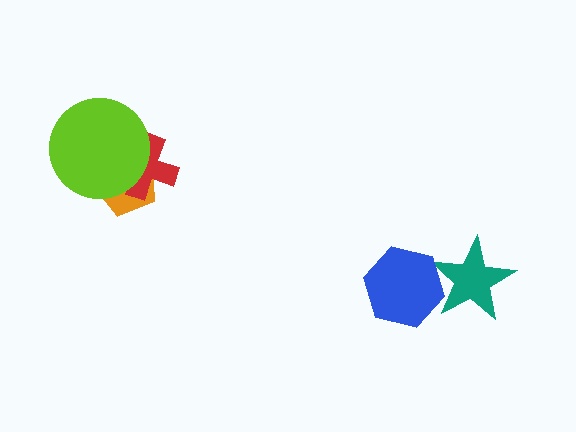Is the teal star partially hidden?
Yes, it is partially covered by another shape.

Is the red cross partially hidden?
Yes, it is partially covered by another shape.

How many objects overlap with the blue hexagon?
1 object overlaps with the blue hexagon.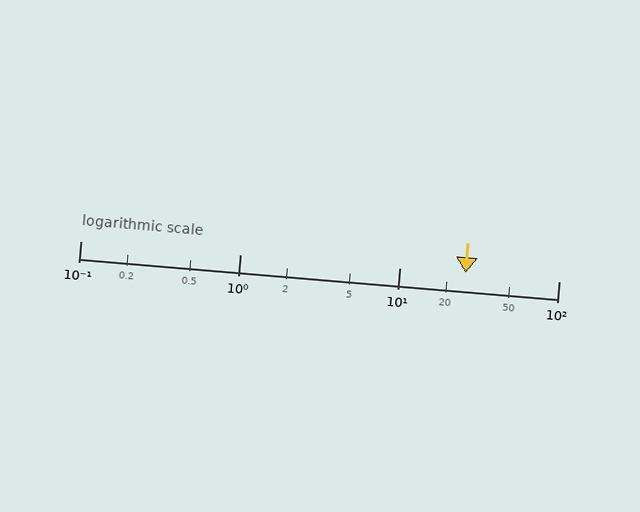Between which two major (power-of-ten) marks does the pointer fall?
The pointer is between 10 and 100.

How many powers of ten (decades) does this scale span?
The scale spans 3 decades, from 0.1 to 100.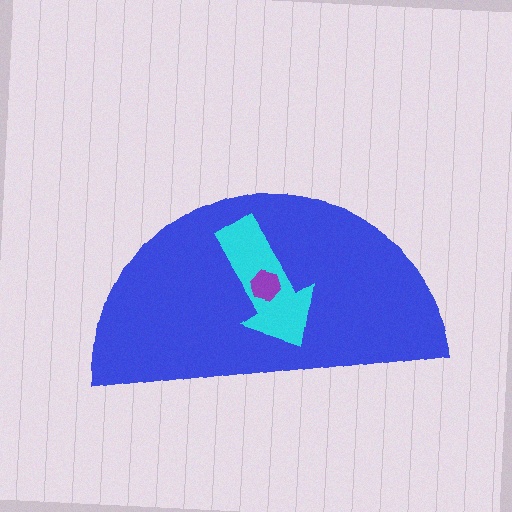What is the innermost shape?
The purple hexagon.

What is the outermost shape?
The blue semicircle.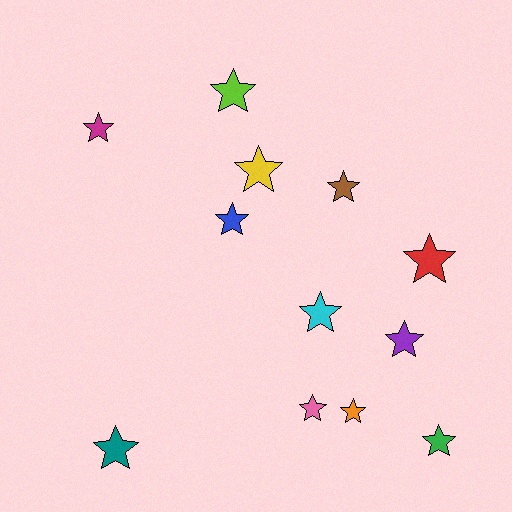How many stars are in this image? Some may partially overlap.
There are 12 stars.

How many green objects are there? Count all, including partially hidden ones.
There is 1 green object.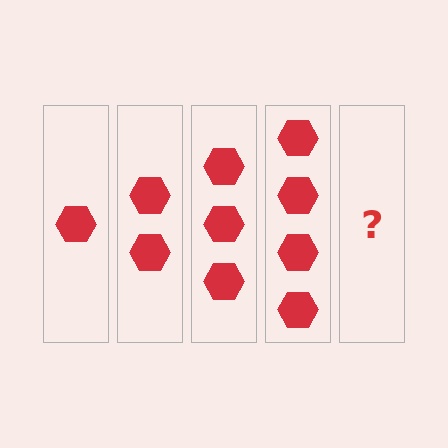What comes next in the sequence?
The next element should be 5 hexagons.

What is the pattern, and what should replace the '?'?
The pattern is that each step adds one more hexagon. The '?' should be 5 hexagons.